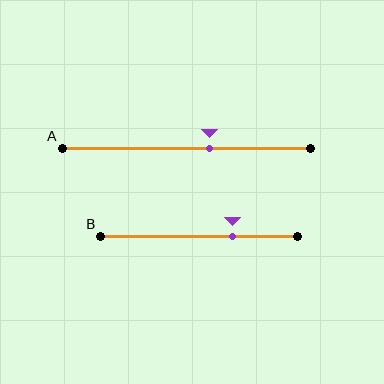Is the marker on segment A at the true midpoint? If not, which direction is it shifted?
No, the marker on segment A is shifted to the right by about 9% of the segment length.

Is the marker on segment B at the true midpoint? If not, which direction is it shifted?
No, the marker on segment B is shifted to the right by about 17% of the segment length.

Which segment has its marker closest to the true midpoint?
Segment A has its marker closest to the true midpoint.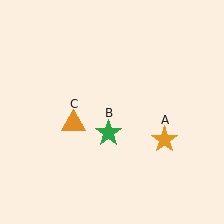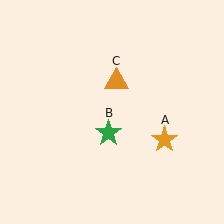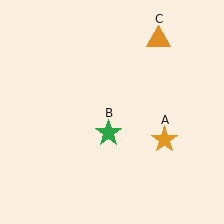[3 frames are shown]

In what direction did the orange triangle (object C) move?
The orange triangle (object C) moved up and to the right.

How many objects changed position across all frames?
1 object changed position: orange triangle (object C).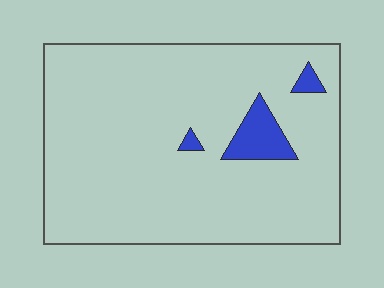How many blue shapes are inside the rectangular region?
3.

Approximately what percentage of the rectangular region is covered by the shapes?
Approximately 5%.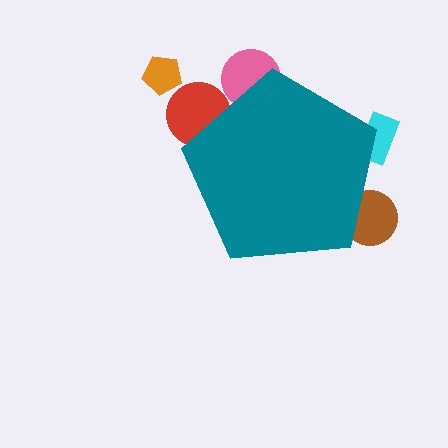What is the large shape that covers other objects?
A teal pentagon.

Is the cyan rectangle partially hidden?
Yes, the cyan rectangle is partially hidden behind the teal pentagon.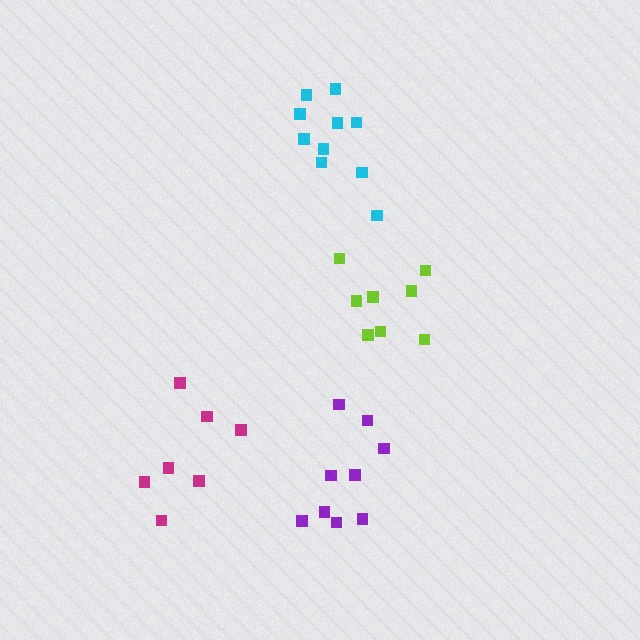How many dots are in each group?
Group 1: 7 dots, Group 2: 8 dots, Group 3: 10 dots, Group 4: 9 dots (34 total).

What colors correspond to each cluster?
The clusters are colored: magenta, lime, cyan, purple.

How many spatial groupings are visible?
There are 4 spatial groupings.